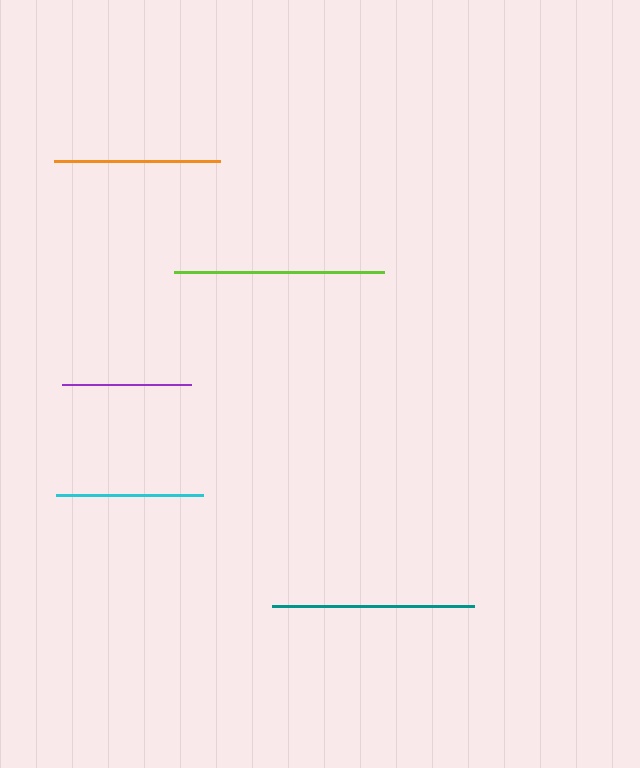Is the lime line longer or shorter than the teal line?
The lime line is longer than the teal line.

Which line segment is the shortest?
The purple line is the shortest at approximately 129 pixels.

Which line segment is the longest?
The lime line is the longest at approximately 210 pixels.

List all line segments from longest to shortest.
From longest to shortest: lime, teal, orange, cyan, purple.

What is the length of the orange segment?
The orange segment is approximately 166 pixels long.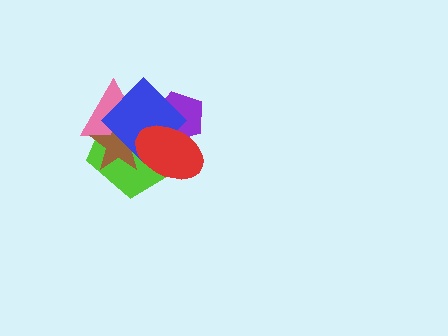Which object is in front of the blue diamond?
The red ellipse is in front of the blue diamond.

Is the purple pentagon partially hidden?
Yes, it is partially covered by another shape.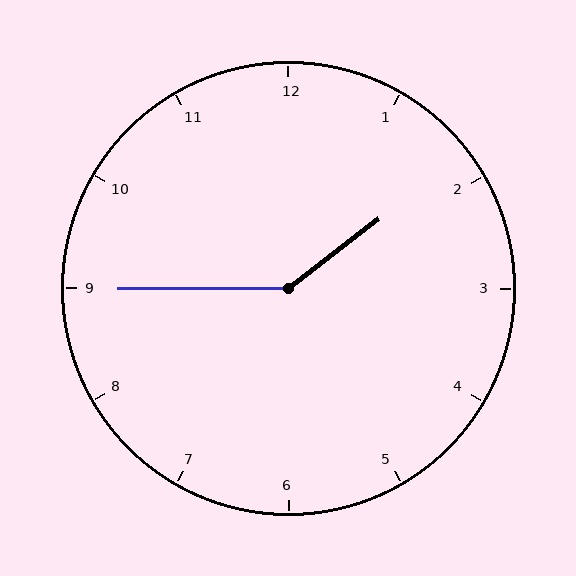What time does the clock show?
1:45.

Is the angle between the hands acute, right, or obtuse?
It is obtuse.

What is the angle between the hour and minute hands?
Approximately 142 degrees.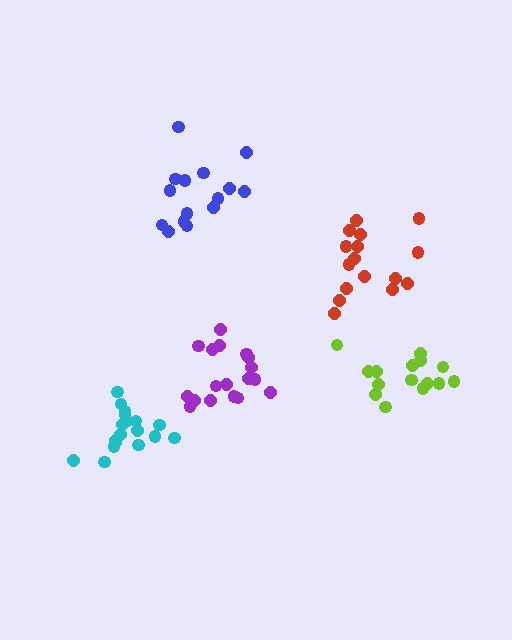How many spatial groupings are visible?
There are 5 spatial groupings.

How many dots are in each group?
Group 1: 18 dots, Group 2: 15 dots, Group 3: 18 dots, Group 4: 16 dots, Group 5: 15 dots (82 total).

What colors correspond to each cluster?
The clusters are colored: cyan, blue, purple, red, lime.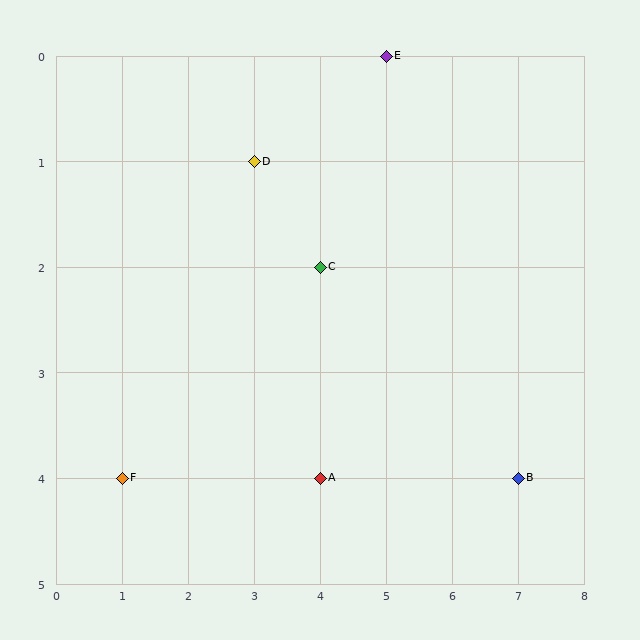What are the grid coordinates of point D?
Point D is at grid coordinates (3, 1).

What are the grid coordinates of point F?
Point F is at grid coordinates (1, 4).